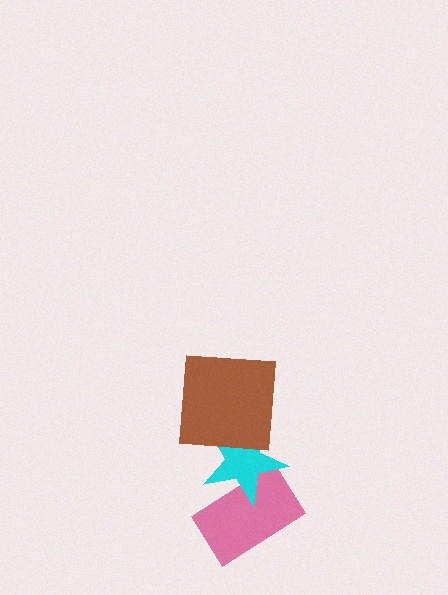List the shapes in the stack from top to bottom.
From top to bottom: the brown square, the cyan star, the pink rectangle.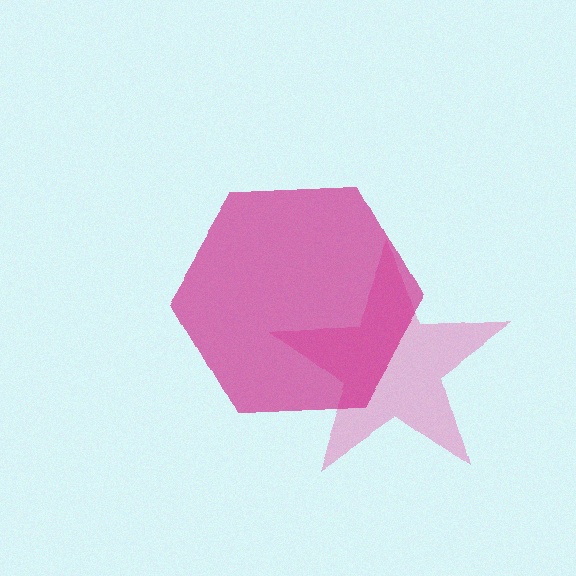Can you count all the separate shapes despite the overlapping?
Yes, there are 2 separate shapes.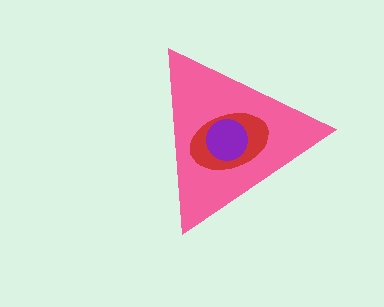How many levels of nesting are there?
3.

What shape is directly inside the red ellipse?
The purple circle.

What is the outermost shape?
The pink triangle.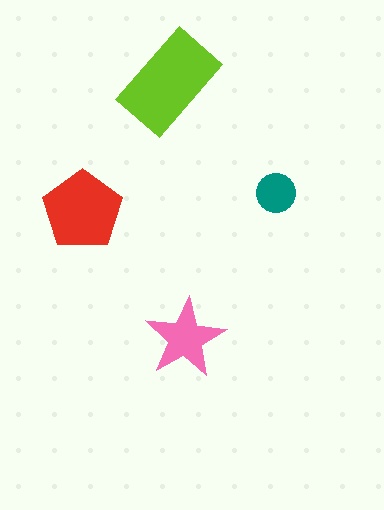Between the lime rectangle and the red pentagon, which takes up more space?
The lime rectangle.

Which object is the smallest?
The teal circle.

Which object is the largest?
The lime rectangle.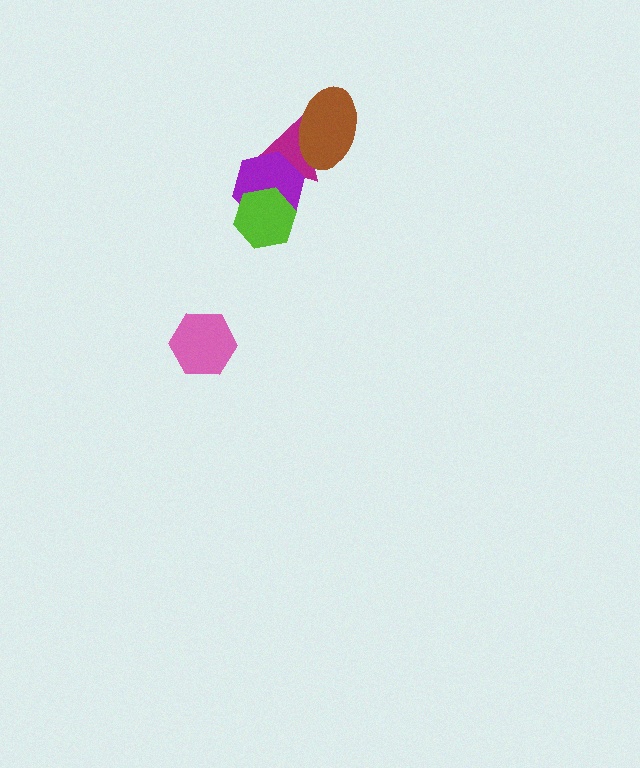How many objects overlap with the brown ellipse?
1 object overlaps with the brown ellipse.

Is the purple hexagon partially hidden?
Yes, it is partially covered by another shape.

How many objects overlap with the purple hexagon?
2 objects overlap with the purple hexagon.